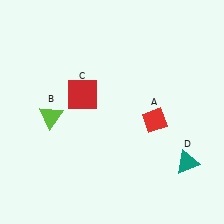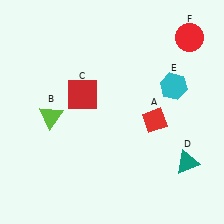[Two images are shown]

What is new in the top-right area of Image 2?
A red circle (F) was added in the top-right area of Image 2.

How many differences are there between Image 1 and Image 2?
There are 2 differences between the two images.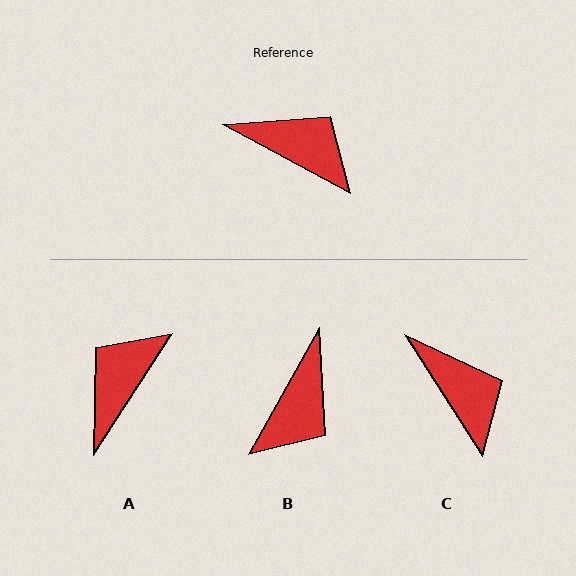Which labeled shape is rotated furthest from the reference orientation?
B, about 91 degrees away.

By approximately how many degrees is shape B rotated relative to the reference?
Approximately 91 degrees clockwise.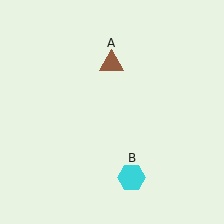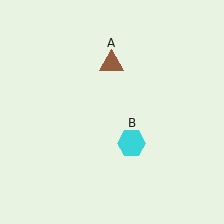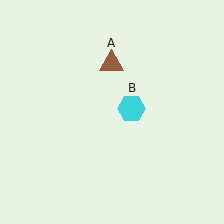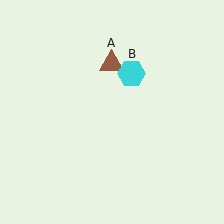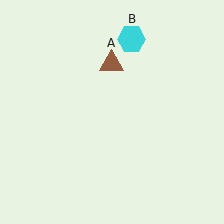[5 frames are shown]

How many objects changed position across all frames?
1 object changed position: cyan hexagon (object B).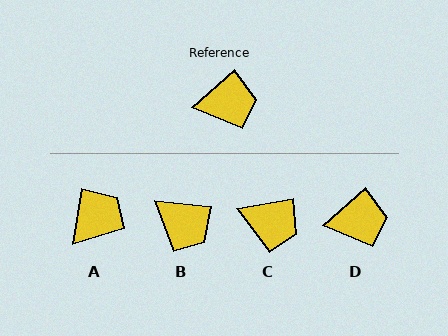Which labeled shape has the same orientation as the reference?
D.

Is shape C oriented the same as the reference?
No, it is off by about 31 degrees.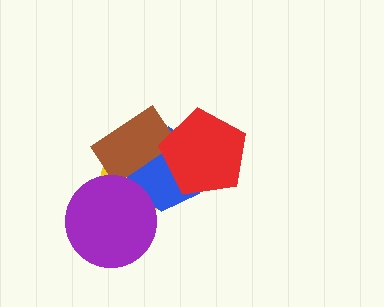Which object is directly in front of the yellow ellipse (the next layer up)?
The blue hexagon is directly in front of the yellow ellipse.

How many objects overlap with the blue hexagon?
4 objects overlap with the blue hexagon.